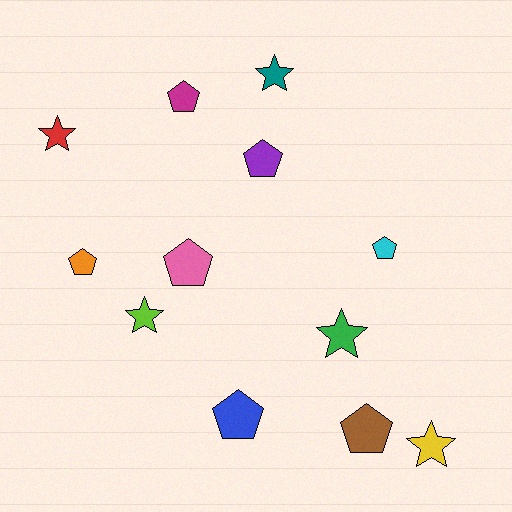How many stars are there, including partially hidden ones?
There are 5 stars.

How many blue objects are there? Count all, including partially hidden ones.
There is 1 blue object.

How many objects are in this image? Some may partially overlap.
There are 12 objects.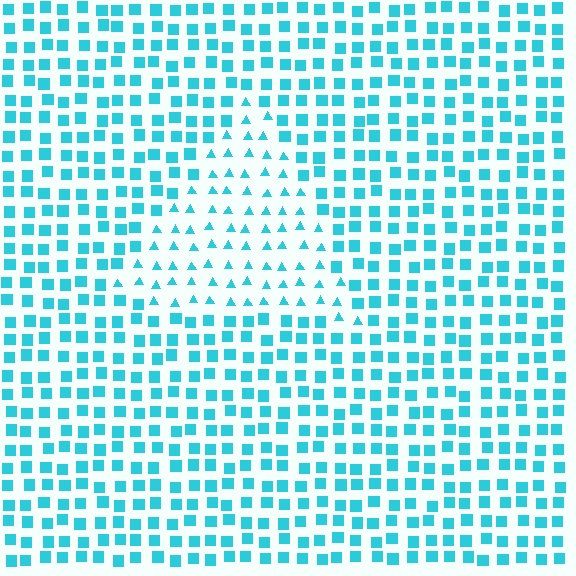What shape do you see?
I see a triangle.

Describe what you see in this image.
The image is filled with small cyan elements arranged in a uniform grid. A triangle-shaped region contains triangles, while the surrounding area contains squares. The boundary is defined purely by the change in element shape.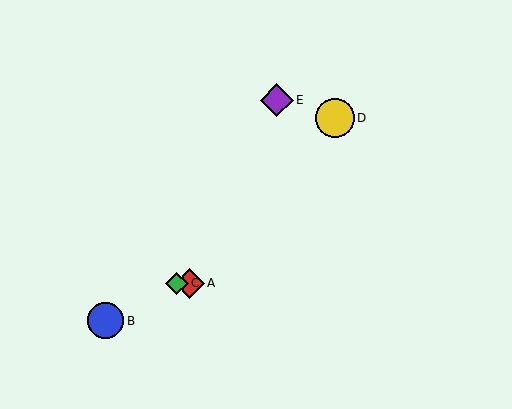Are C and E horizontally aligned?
No, C is at y≈284 and E is at y≈100.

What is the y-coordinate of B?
Object B is at y≈321.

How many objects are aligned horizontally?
2 objects (A, C) are aligned horizontally.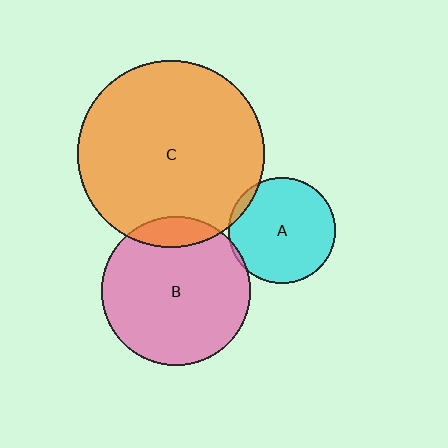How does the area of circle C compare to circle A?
Approximately 3.1 times.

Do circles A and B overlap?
Yes.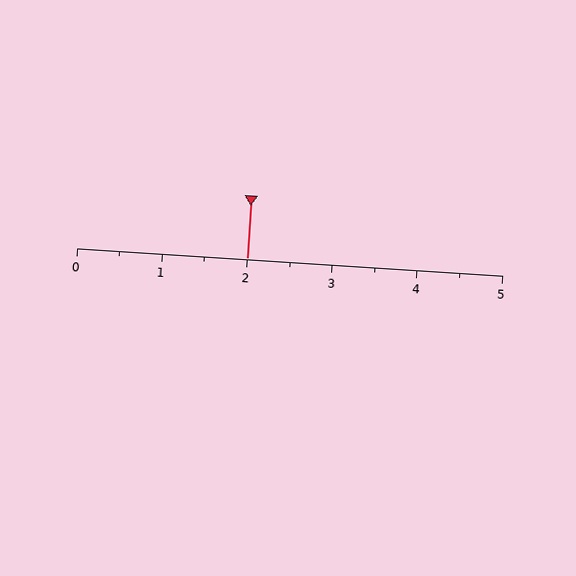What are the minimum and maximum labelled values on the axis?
The axis runs from 0 to 5.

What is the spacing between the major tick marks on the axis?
The major ticks are spaced 1 apart.